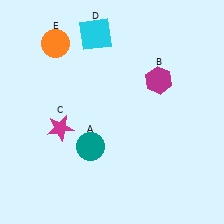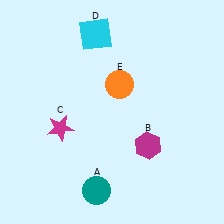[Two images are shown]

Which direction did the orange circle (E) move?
The orange circle (E) moved right.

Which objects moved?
The objects that moved are: the teal circle (A), the magenta hexagon (B), the orange circle (E).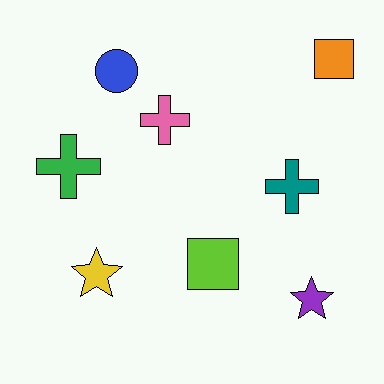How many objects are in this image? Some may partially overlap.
There are 8 objects.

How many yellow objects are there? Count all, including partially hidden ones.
There is 1 yellow object.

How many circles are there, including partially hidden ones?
There is 1 circle.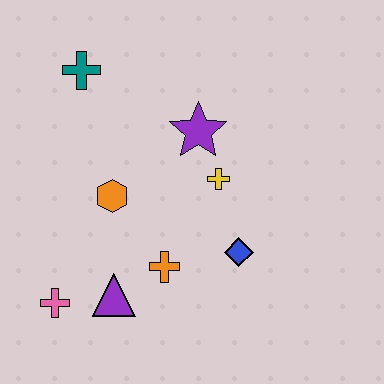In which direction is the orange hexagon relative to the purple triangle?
The orange hexagon is above the purple triangle.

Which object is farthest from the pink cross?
The teal cross is farthest from the pink cross.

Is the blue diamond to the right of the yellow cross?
Yes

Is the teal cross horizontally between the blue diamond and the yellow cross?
No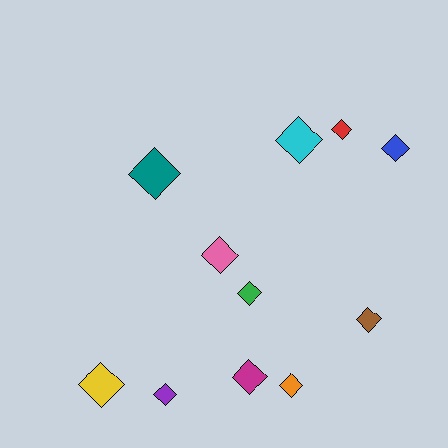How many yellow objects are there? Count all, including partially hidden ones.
There is 1 yellow object.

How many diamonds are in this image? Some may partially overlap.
There are 11 diamonds.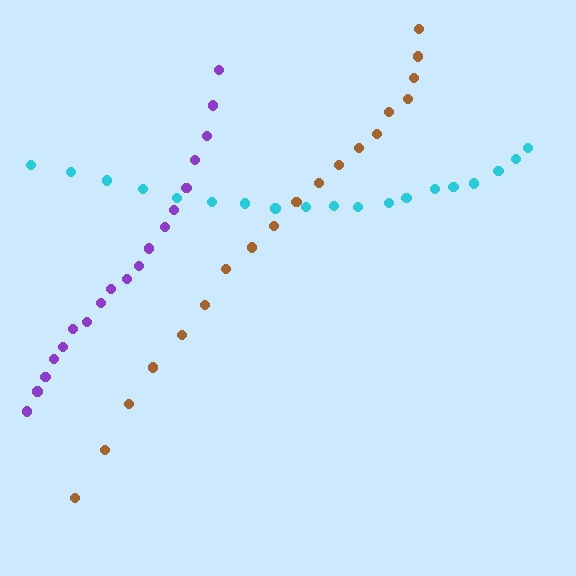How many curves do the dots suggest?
There are 3 distinct paths.